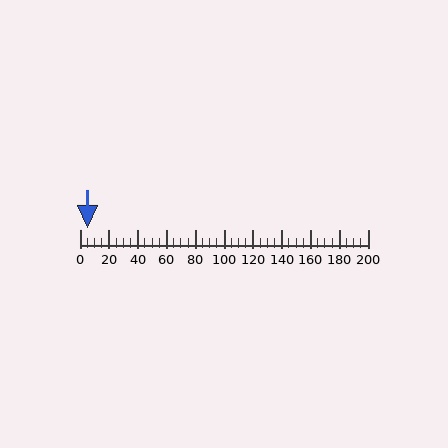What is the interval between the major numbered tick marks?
The major tick marks are spaced 20 units apart.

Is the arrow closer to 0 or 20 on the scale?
The arrow is closer to 0.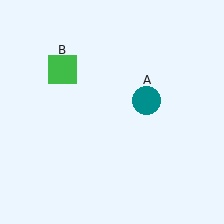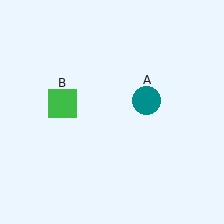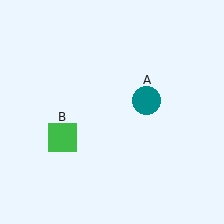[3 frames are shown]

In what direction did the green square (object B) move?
The green square (object B) moved down.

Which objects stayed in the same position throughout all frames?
Teal circle (object A) remained stationary.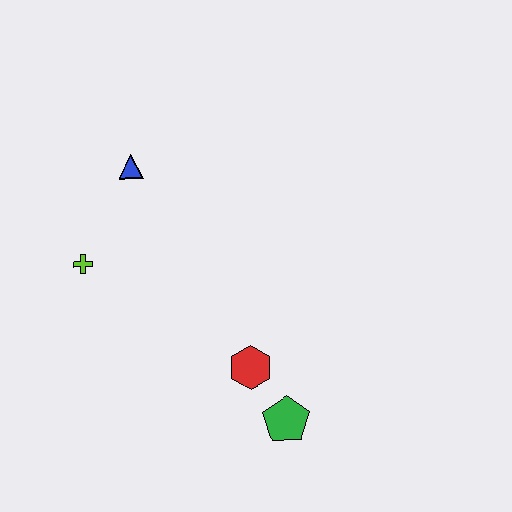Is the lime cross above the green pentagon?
Yes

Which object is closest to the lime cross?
The blue triangle is closest to the lime cross.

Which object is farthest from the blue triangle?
The green pentagon is farthest from the blue triangle.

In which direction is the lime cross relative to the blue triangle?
The lime cross is below the blue triangle.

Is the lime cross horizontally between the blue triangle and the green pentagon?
No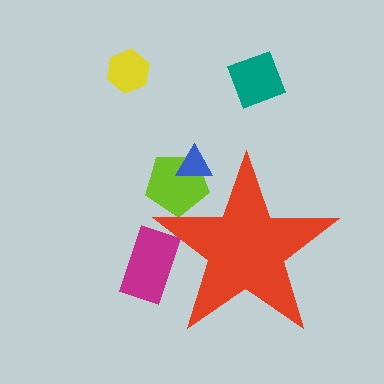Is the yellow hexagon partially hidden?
No, the yellow hexagon is fully visible.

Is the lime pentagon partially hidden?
Yes, the lime pentagon is partially hidden behind the red star.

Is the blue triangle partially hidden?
Yes, the blue triangle is partially hidden behind the red star.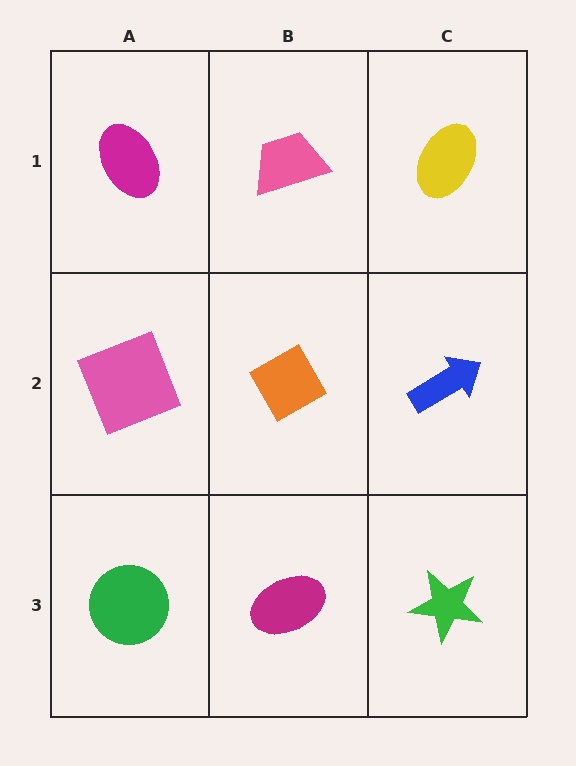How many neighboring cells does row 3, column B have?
3.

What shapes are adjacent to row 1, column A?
A pink square (row 2, column A), a pink trapezoid (row 1, column B).